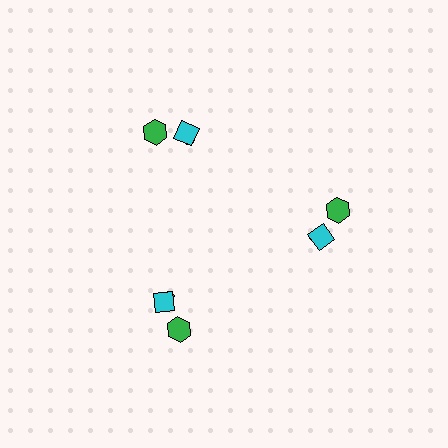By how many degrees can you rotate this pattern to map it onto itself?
The pattern maps onto itself every 120 degrees of rotation.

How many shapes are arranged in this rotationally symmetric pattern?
There are 9 shapes, arranged in 3 groups of 3.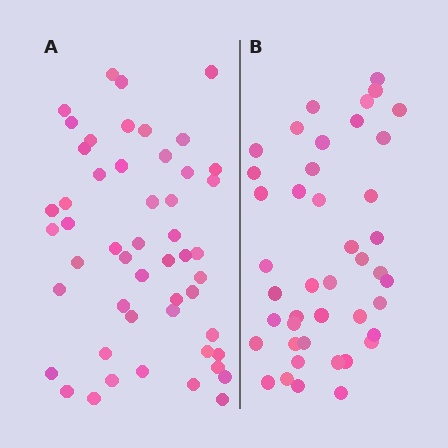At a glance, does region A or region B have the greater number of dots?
Region A (the left region) has more dots.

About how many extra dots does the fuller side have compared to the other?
Region A has roughly 8 or so more dots than region B.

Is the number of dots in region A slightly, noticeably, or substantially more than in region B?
Region A has only slightly more — the two regions are fairly close. The ratio is roughly 1.2 to 1.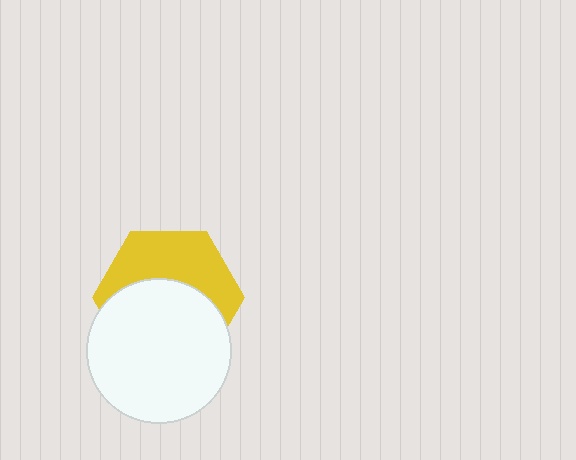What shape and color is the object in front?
The object in front is a white circle.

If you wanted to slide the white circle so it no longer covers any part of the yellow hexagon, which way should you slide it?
Slide it down — that is the most direct way to separate the two shapes.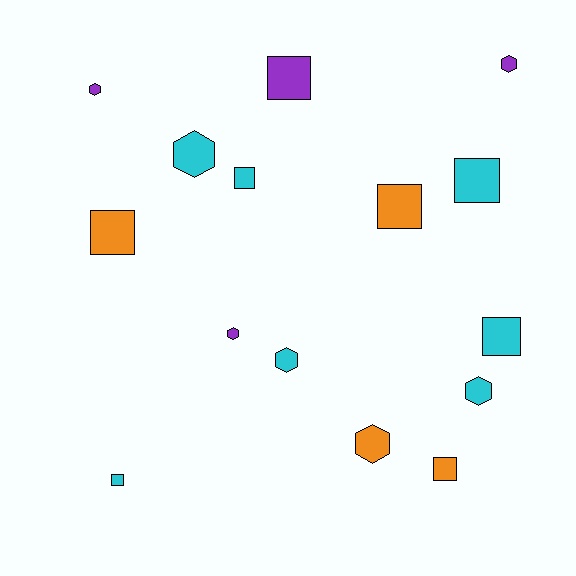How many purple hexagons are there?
There are 3 purple hexagons.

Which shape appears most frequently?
Square, with 8 objects.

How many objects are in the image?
There are 15 objects.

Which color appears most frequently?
Cyan, with 7 objects.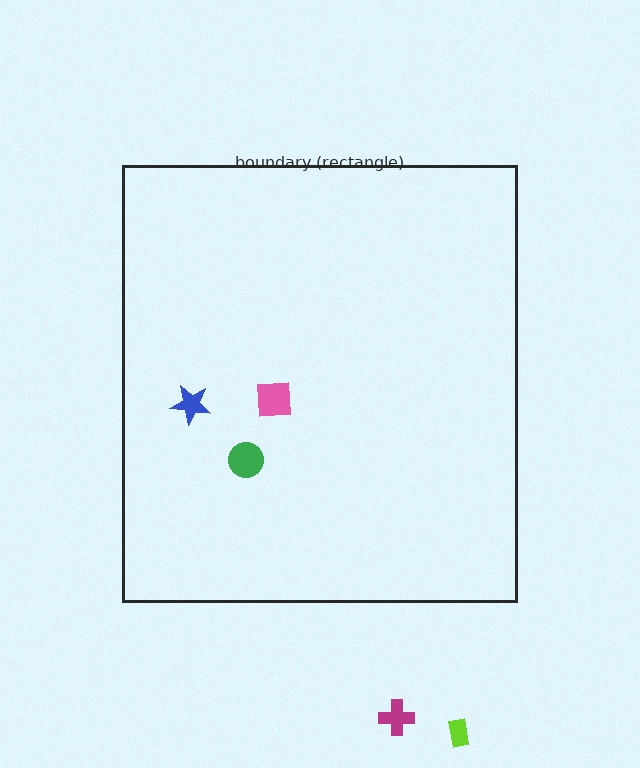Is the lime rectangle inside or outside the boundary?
Outside.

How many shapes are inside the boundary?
3 inside, 2 outside.